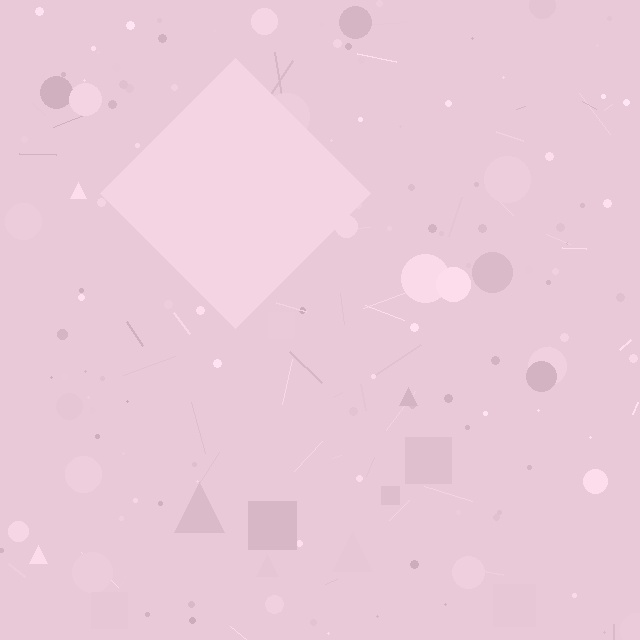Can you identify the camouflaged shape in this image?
The camouflaged shape is a diamond.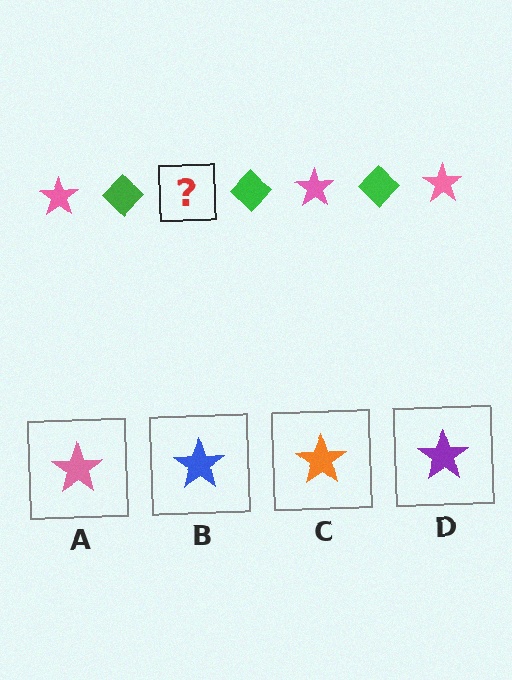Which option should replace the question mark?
Option A.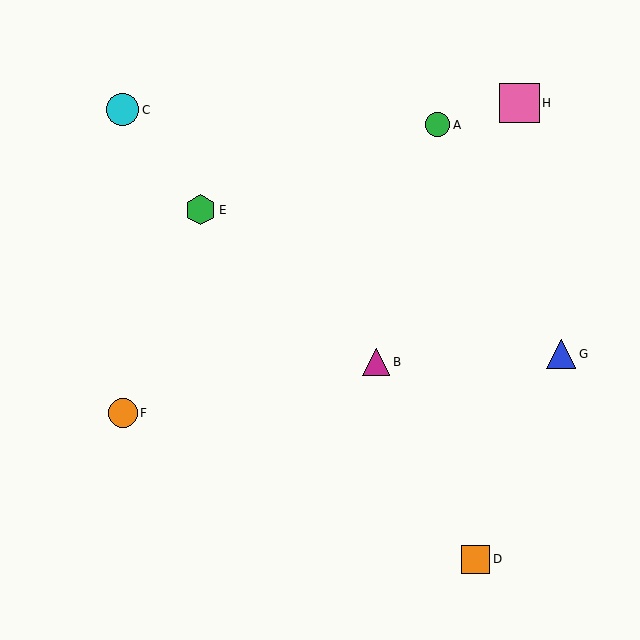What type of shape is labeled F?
Shape F is an orange circle.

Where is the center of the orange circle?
The center of the orange circle is at (123, 413).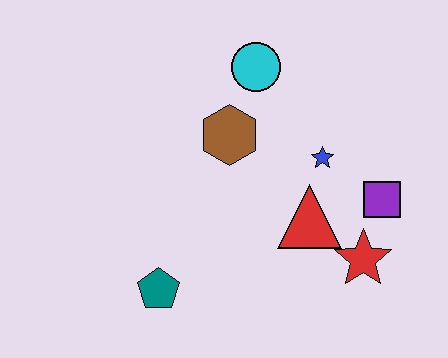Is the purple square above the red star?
Yes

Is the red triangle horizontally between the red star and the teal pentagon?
Yes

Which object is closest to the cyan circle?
The brown hexagon is closest to the cyan circle.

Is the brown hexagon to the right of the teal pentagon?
Yes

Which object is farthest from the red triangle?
The teal pentagon is farthest from the red triangle.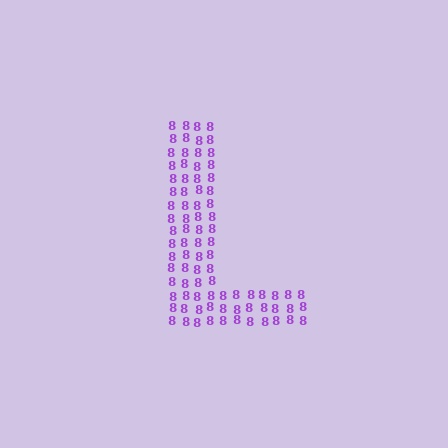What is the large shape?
The large shape is the letter L.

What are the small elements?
The small elements are digit 8's.